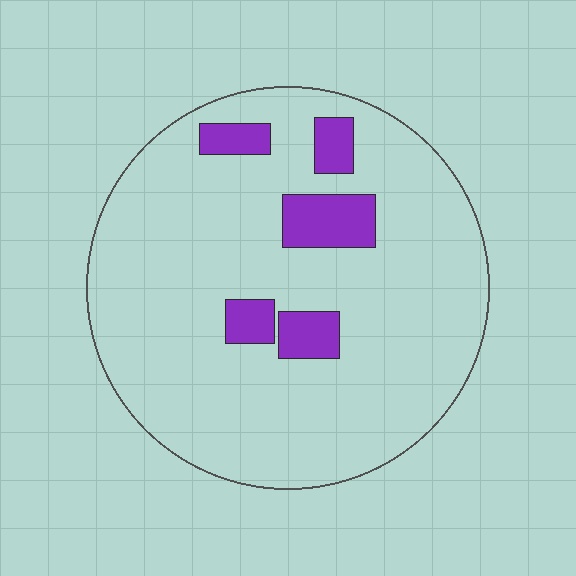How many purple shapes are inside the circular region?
5.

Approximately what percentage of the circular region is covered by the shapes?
Approximately 10%.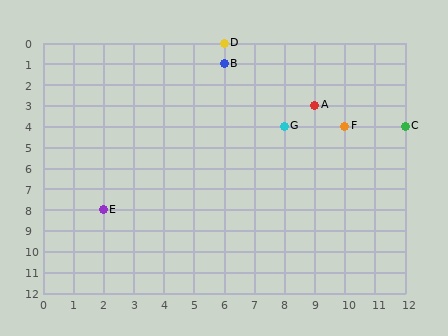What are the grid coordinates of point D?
Point D is at grid coordinates (6, 0).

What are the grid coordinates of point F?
Point F is at grid coordinates (10, 4).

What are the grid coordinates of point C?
Point C is at grid coordinates (12, 4).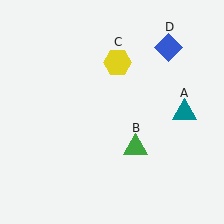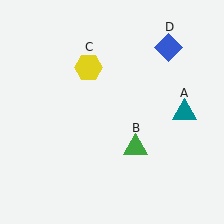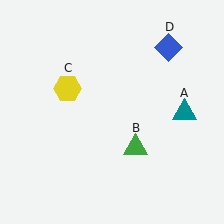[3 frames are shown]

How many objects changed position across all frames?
1 object changed position: yellow hexagon (object C).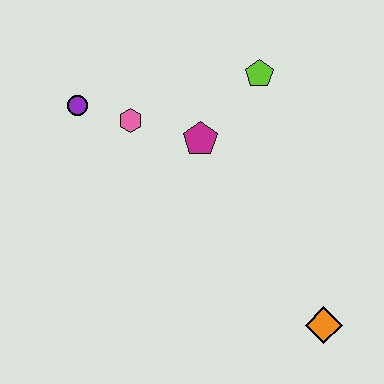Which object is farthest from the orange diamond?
The purple circle is farthest from the orange diamond.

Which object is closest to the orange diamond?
The magenta pentagon is closest to the orange diamond.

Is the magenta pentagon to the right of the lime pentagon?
No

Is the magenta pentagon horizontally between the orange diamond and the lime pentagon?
No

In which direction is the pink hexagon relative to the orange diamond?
The pink hexagon is above the orange diamond.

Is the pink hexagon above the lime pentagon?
No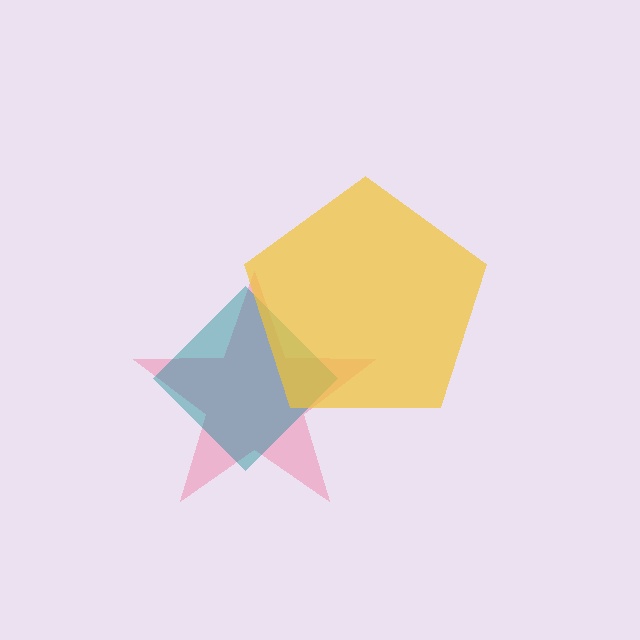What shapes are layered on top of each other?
The layered shapes are: a pink star, a teal diamond, a yellow pentagon.